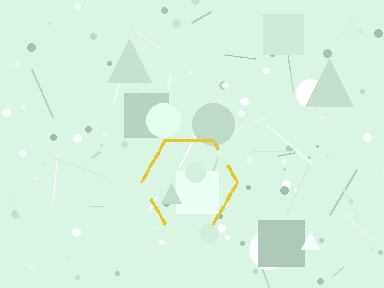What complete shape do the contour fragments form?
The contour fragments form a hexagon.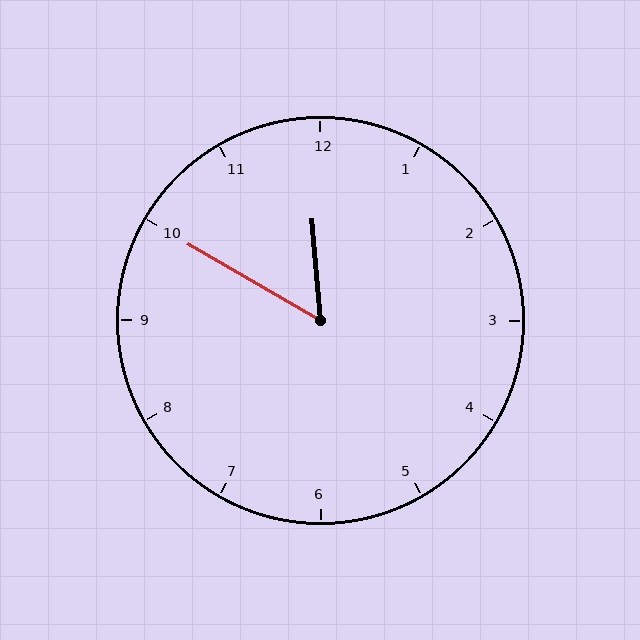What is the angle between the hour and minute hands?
Approximately 55 degrees.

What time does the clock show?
11:50.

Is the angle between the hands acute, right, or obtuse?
It is acute.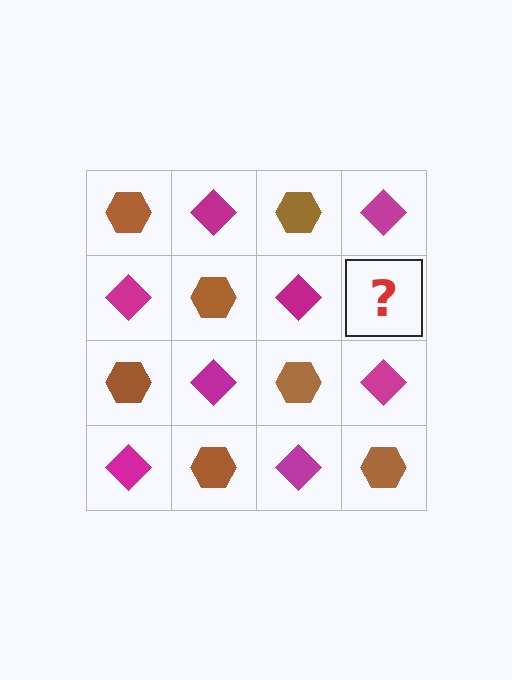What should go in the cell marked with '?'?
The missing cell should contain a brown hexagon.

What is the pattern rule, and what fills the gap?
The rule is that it alternates brown hexagon and magenta diamond in a checkerboard pattern. The gap should be filled with a brown hexagon.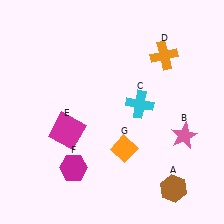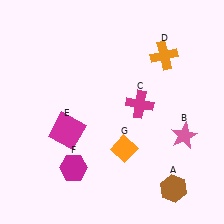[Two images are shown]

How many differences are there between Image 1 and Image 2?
There is 1 difference between the two images.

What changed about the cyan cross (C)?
In Image 1, C is cyan. In Image 2, it changed to magenta.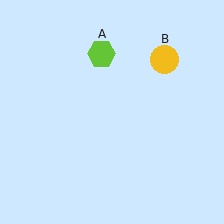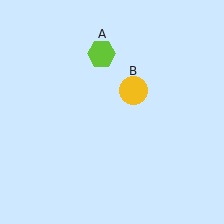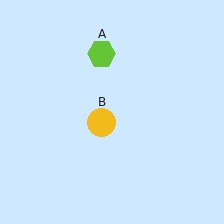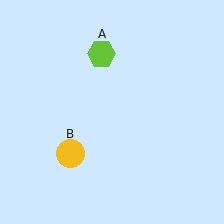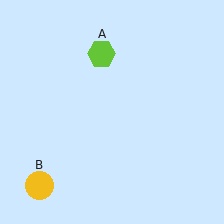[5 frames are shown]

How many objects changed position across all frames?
1 object changed position: yellow circle (object B).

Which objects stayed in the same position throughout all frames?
Lime hexagon (object A) remained stationary.